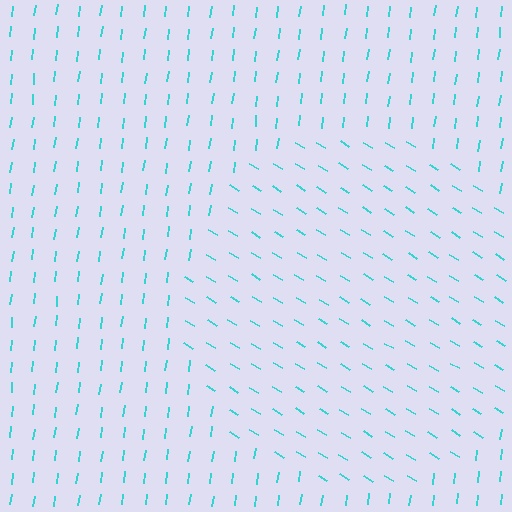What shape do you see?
I see a circle.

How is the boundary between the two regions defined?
The boundary is defined purely by a change in line orientation (approximately 66 degrees difference). All lines are the same color and thickness.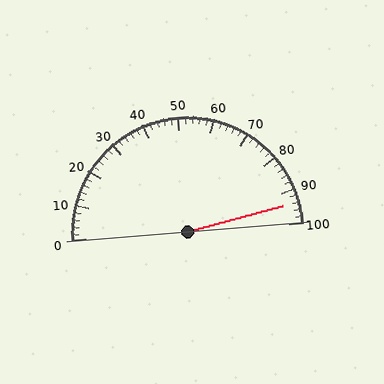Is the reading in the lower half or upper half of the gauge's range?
The reading is in the upper half of the range (0 to 100).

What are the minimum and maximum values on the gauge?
The gauge ranges from 0 to 100.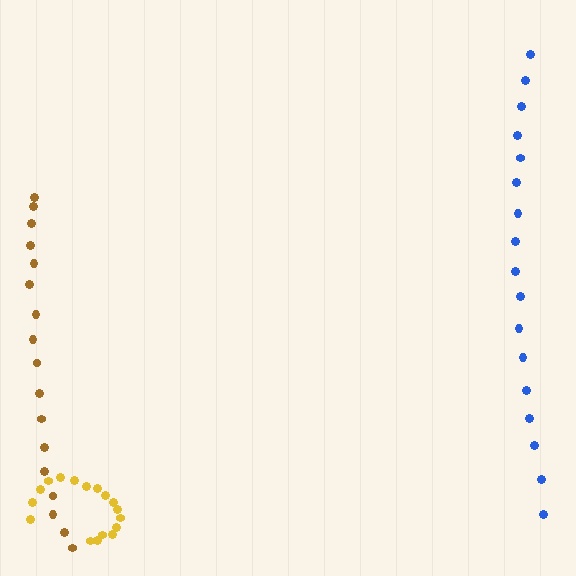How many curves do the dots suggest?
There are 3 distinct paths.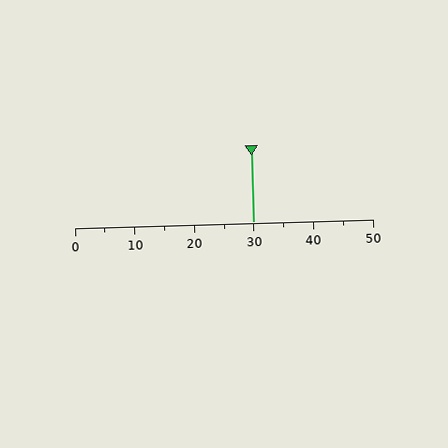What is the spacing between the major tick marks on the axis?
The major ticks are spaced 10 apart.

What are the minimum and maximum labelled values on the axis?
The axis runs from 0 to 50.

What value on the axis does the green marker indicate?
The marker indicates approximately 30.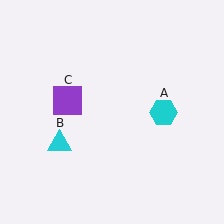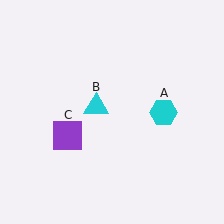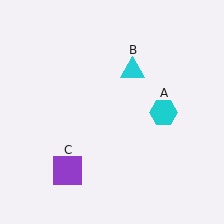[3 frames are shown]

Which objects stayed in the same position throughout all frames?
Cyan hexagon (object A) remained stationary.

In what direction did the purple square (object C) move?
The purple square (object C) moved down.